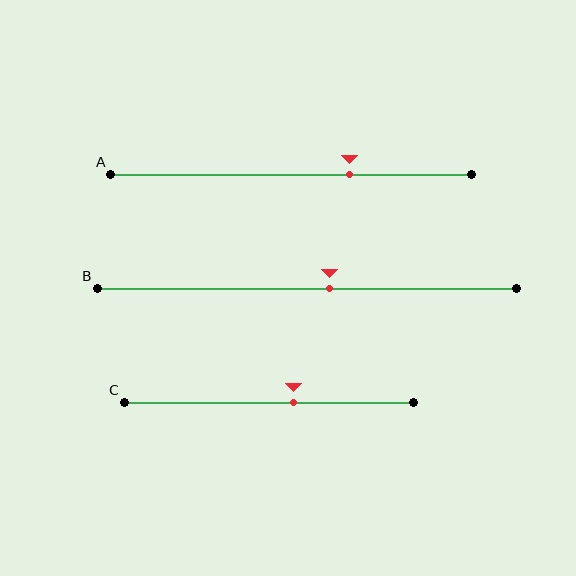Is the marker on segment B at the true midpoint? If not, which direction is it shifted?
No, the marker on segment B is shifted to the right by about 5% of the segment length.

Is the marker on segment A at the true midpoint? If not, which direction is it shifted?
No, the marker on segment A is shifted to the right by about 16% of the segment length.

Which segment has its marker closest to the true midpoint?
Segment B has its marker closest to the true midpoint.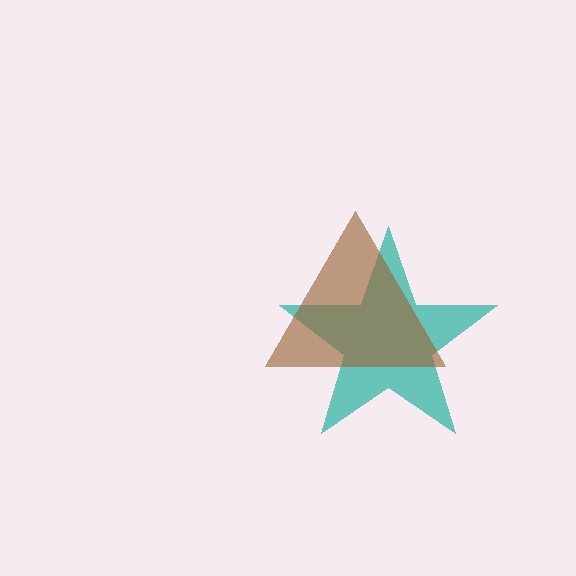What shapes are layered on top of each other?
The layered shapes are: a teal star, a brown triangle.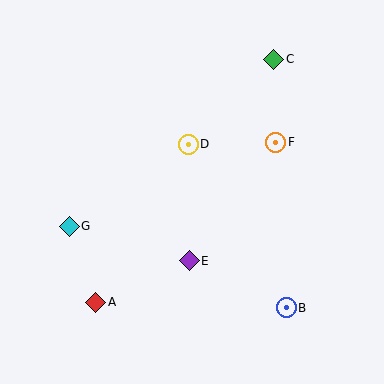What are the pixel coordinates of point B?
Point B is at (286, 308).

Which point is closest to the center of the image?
Point D at (188, 144) is closest to the center.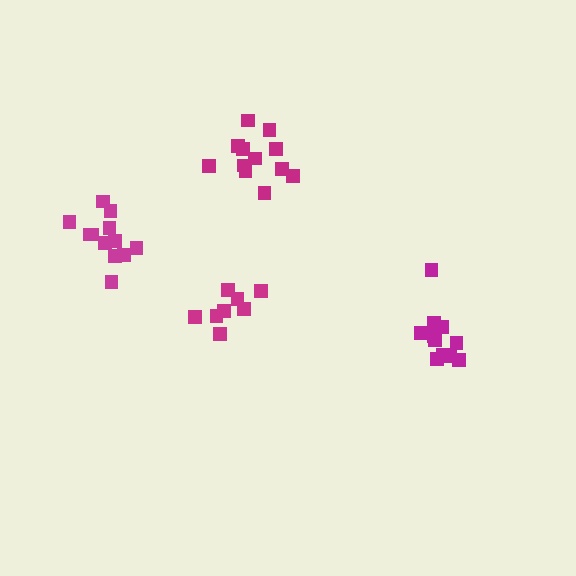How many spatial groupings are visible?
There are 4 spatial groupings.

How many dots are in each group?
Group 1: 12 dots, Group 2: 8 dots, Group 3: 12 dots, Group 4: 12 dots (44 total).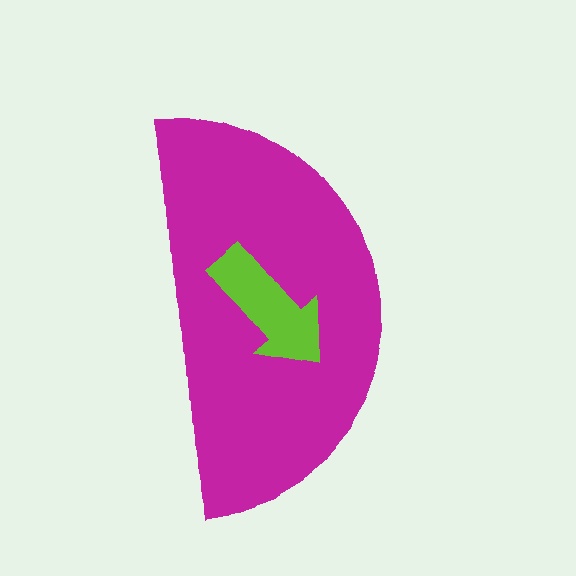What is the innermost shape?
The lime arrow.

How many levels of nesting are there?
2.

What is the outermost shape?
The magenta semicircle.